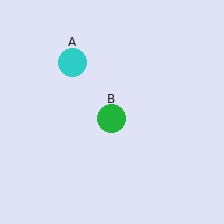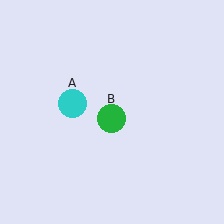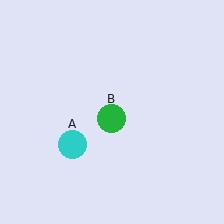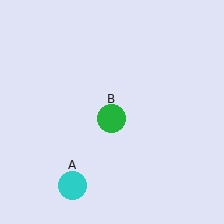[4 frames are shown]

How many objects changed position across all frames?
1 object changed position: cyan circle (object A).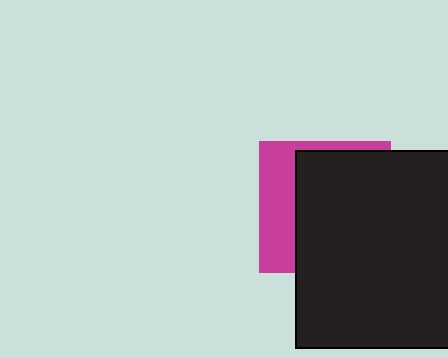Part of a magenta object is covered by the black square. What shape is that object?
It is a square.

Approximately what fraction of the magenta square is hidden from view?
Roughly 68% of the magenta square is hidden behind the black square.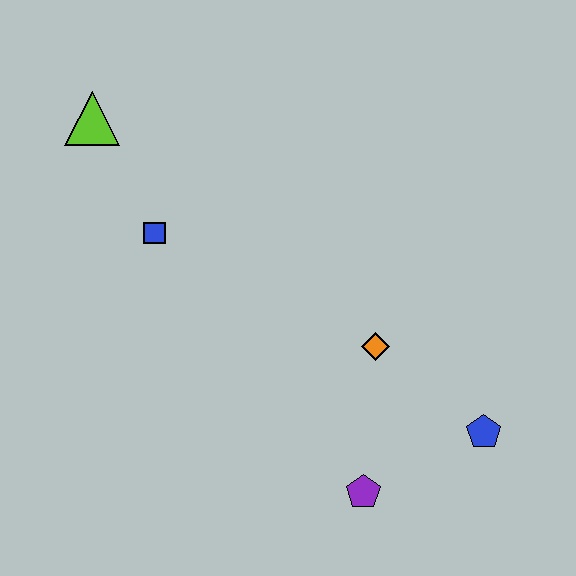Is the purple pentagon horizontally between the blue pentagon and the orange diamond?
No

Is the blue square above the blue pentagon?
Yes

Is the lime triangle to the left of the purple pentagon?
Yes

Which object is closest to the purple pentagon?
The blue pentagon is closest to the purple pentagon.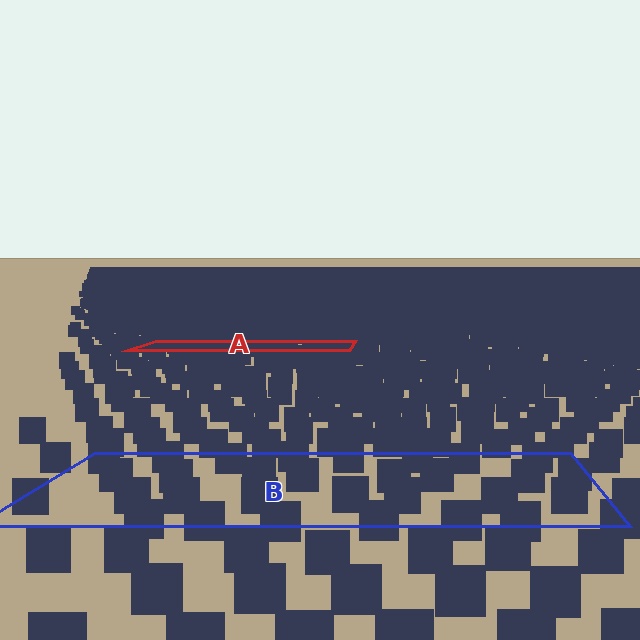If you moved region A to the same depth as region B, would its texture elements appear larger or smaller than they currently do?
They would appear larger. At a closer depth, the same texture elements are projected at a bigger on-screen size.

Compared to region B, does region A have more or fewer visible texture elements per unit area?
Region A has more texture elements per unit area — they are packed more densely because it is farther away.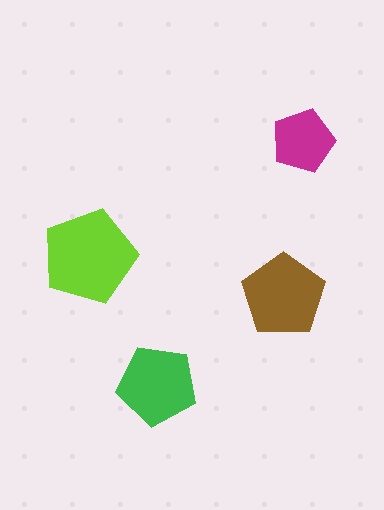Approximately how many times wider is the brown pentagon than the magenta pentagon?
About 1.5 times wider.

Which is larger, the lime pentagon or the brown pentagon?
The lime one.